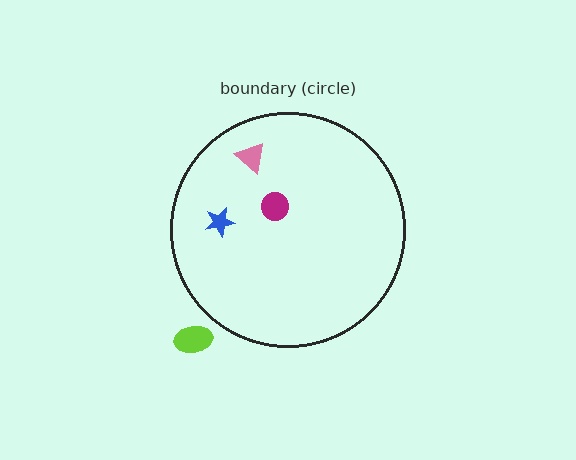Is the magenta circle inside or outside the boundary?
Inside.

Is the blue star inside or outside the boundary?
Inside.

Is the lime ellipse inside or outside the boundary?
Outside.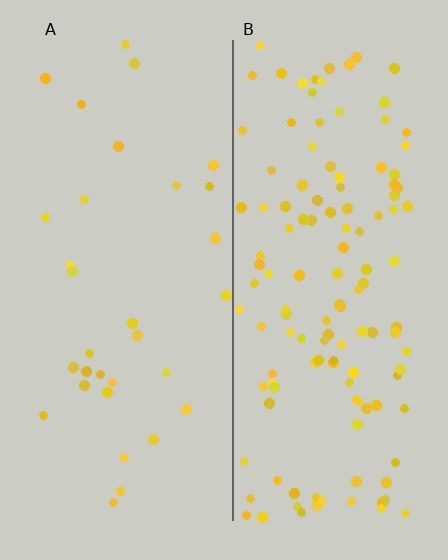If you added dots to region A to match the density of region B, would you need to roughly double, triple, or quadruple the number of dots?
Approximately quadruple.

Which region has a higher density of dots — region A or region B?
B (the right).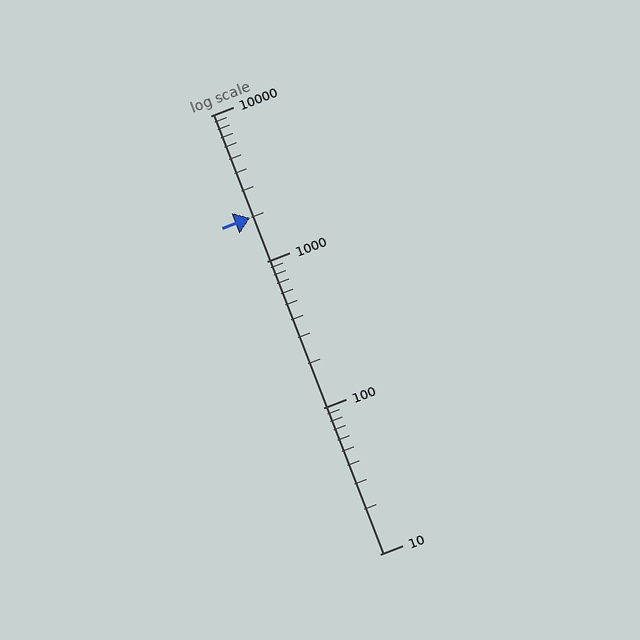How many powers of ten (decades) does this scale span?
The scale spans 3 decades, from 10 to 10000.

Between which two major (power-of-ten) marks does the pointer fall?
The pointer is between 1000 and 10000.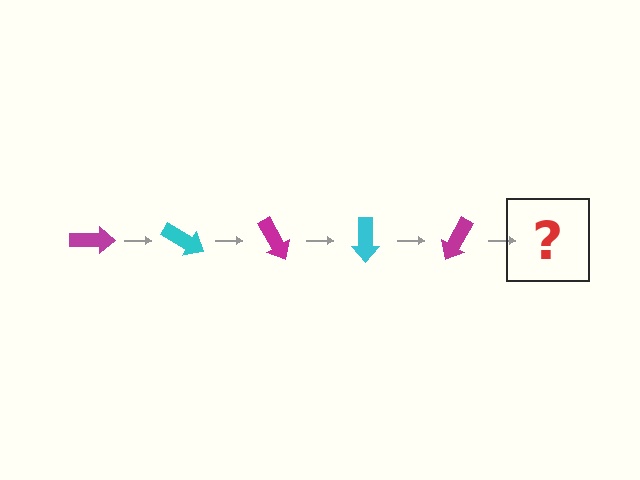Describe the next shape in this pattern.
It should be a cyan arrow, rotated 150 degrees from the start.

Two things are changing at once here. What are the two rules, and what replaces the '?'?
The two rules are that it rotates 30 degrees each step and the color cycles through magenta and cyan. The '?' should be a cyan arrow, rotated 150 degrees from the start.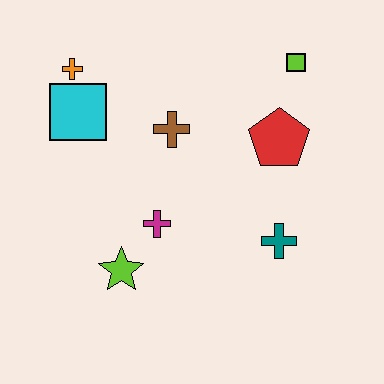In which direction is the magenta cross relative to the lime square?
The magenta cross is below the lime square.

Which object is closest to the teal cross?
The red pentagon is closest to the teal cross.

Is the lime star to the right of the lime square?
No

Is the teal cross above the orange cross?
No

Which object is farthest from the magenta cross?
The lime square is farthest from the magenta cross.